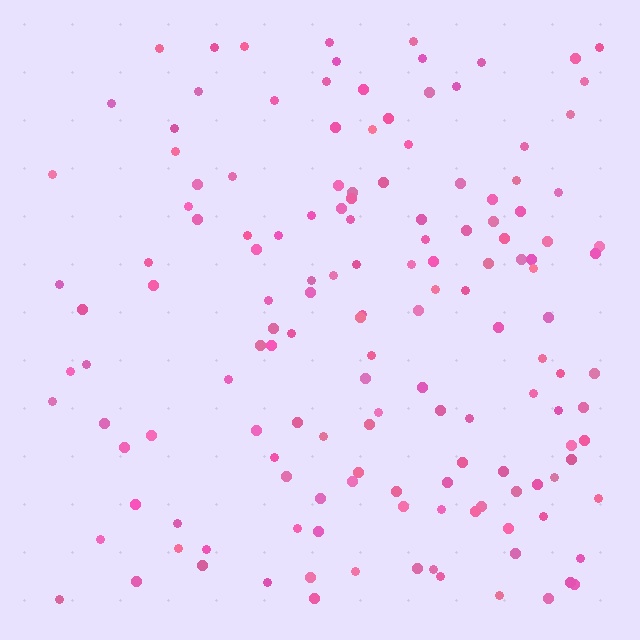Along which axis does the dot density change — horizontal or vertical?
Horizontal.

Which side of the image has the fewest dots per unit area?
The left.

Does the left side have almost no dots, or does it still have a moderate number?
Still a moderate number, just noticeably fewer than the right.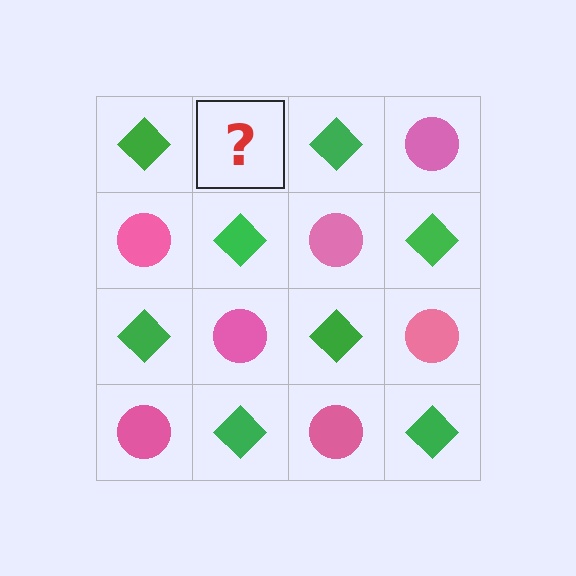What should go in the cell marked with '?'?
The missing cell should contain a pink circle.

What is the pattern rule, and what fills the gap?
The rule is that it alternates green diamond and pink circle in a checkerboard pattern. The gap should be filled with a pink circle.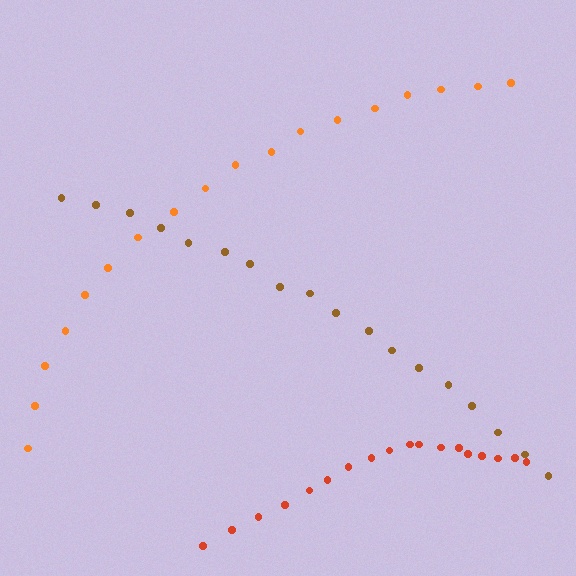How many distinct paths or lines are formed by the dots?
There are 3 distinct paths.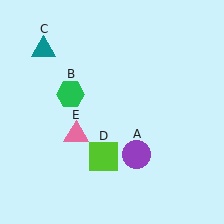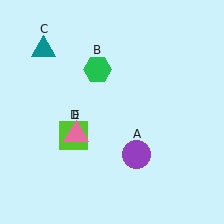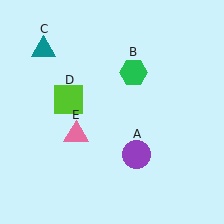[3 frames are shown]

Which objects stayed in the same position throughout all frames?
Purple circle (object A) and teal triangle (object C) and pink triangle (object E) remained stationary.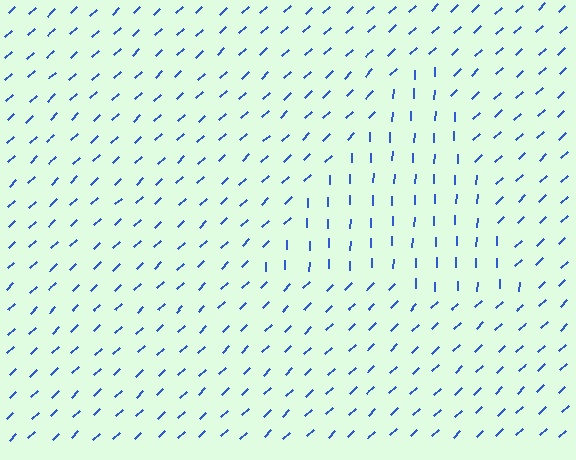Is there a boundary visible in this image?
Yes, there is a texture boundary formed by a change in line orientation.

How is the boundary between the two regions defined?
The boundary is defined purely by a change in line orientation (approximately 45 degrees difference). All lines are the same color and thickness.